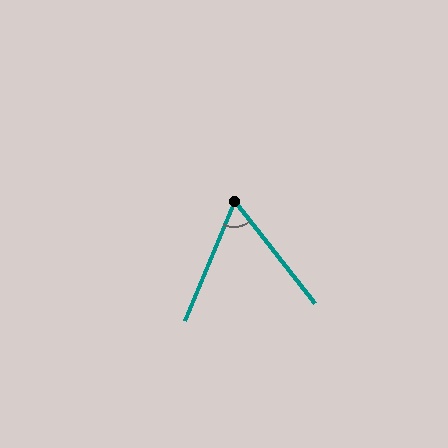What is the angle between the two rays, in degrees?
Approximately 61 degrees.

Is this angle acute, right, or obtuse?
It is acute.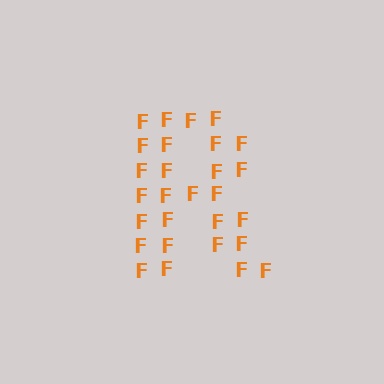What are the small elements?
The small elements are letter F's.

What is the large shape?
The large shape is the letter R.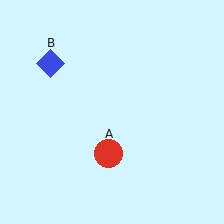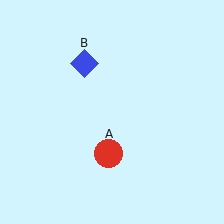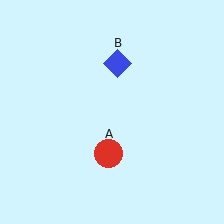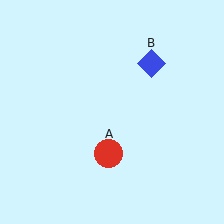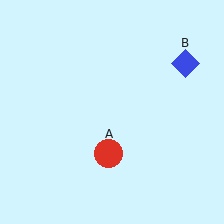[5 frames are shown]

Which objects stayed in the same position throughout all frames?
Red circle (object A) remained stationary.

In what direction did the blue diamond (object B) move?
The blue diamond (object B) moved right.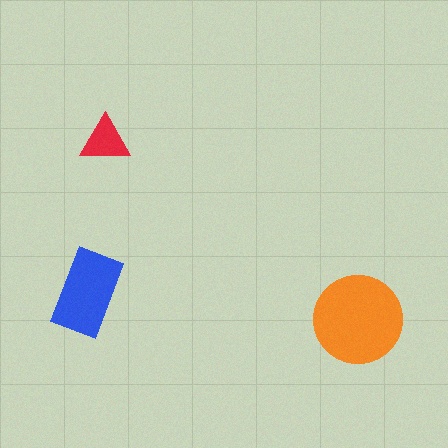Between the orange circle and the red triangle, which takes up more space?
The orange circle.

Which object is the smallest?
The red triangle.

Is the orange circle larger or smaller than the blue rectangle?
Larger.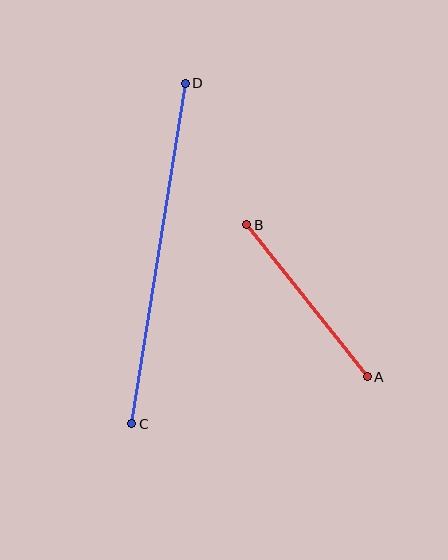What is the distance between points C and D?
The distance is approximately 345 pixels.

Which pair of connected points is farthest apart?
Points C and D are farthest apart.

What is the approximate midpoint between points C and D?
The midpoint is at approximately (159, 253) pixels.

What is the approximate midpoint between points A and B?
The midpoint is at approximately (307, 301) pixels.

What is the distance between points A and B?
The distance is approximately 194 pixels.